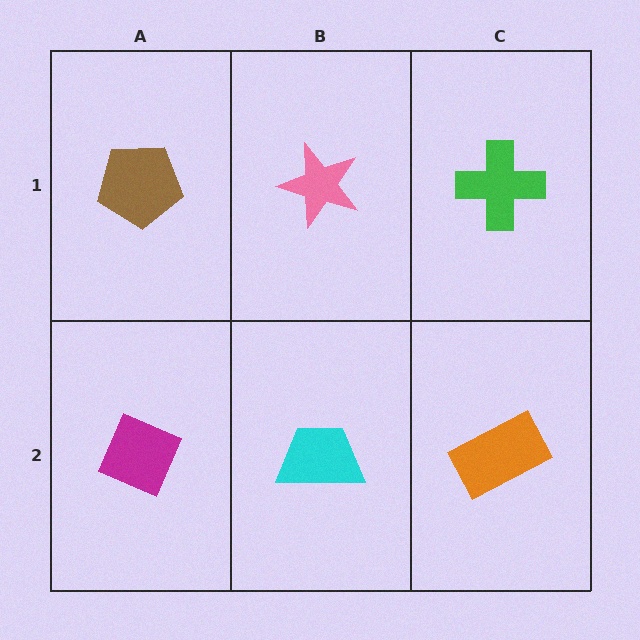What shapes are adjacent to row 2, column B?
A pink star (row 1, column B), a magenta diamond (row 2, column A), an orange rectangle (row 2, column C).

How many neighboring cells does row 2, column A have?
2.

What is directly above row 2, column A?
A brown pentagon.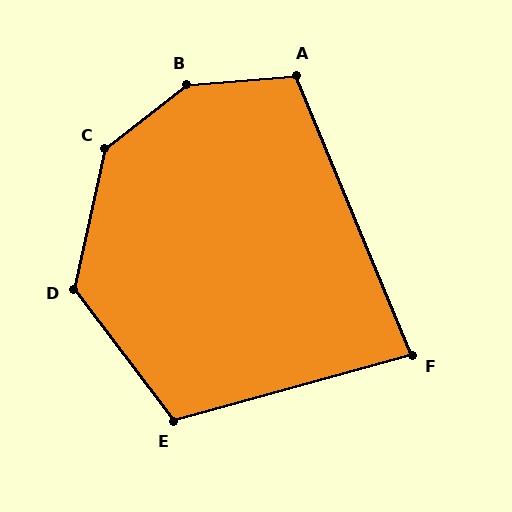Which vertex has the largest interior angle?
B, at approximately 146 degrees.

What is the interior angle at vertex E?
Approximately 111 degrees (obtuse).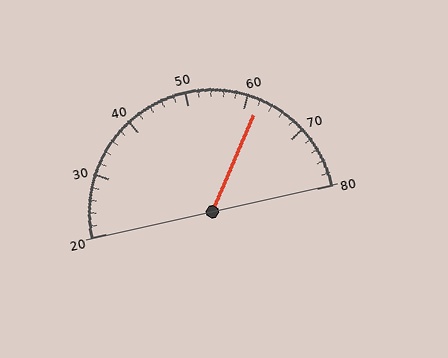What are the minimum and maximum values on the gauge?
The gauge ranges from 20 to 80.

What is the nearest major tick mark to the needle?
The nearest major tick mark is 60.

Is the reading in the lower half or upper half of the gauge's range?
The reading is in the upper half of the range (20 to 80).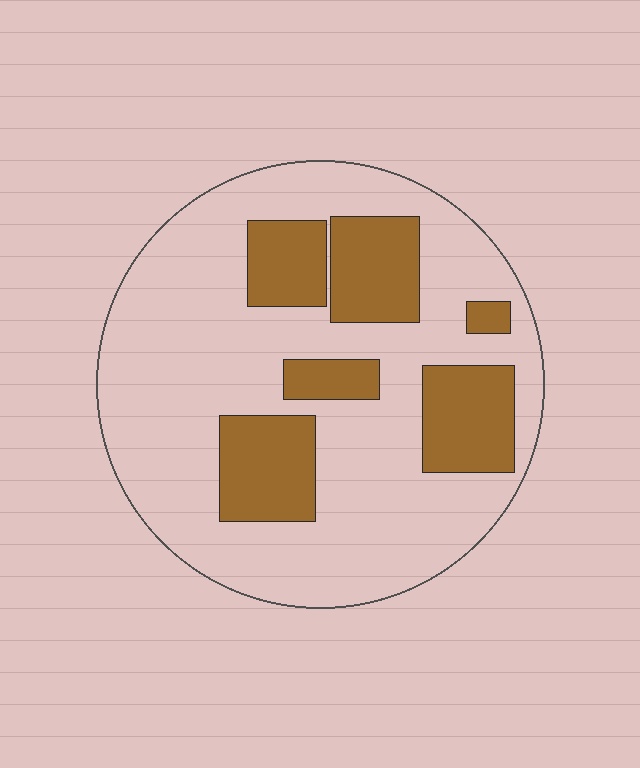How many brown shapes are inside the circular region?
6.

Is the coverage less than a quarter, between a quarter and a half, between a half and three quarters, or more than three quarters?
Between a quarter and a half.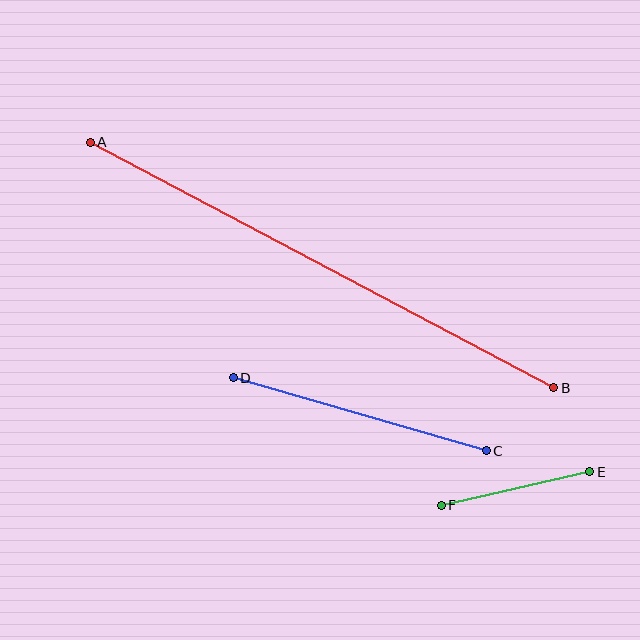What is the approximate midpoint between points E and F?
The midpoint is at approximately (516, 488) pixels.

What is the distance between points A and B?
The distance is approximately 525 pixels.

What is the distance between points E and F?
The distance is approximately 152 pixels.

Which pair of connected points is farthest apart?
Points A and B are farthest apart.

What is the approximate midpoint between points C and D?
The midpoint is at approximately (360, 414) pixels.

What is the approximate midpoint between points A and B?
The midpoint is at approximately (322, 265) pixels.